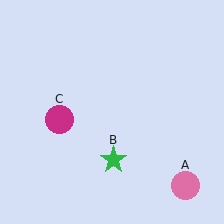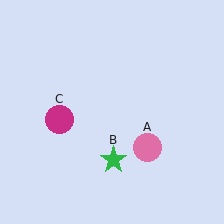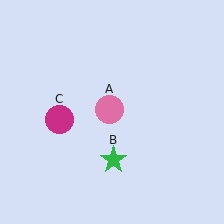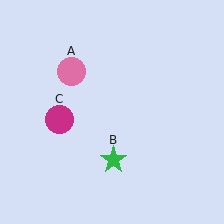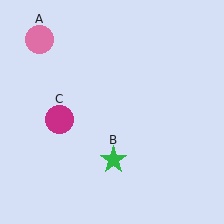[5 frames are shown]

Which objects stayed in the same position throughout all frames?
Green star (object B) and magenta circle (object C) remained stationary.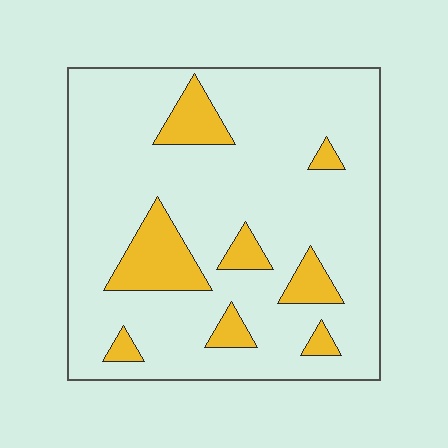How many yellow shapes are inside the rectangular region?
8.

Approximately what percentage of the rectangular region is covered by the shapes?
Approximately 15%.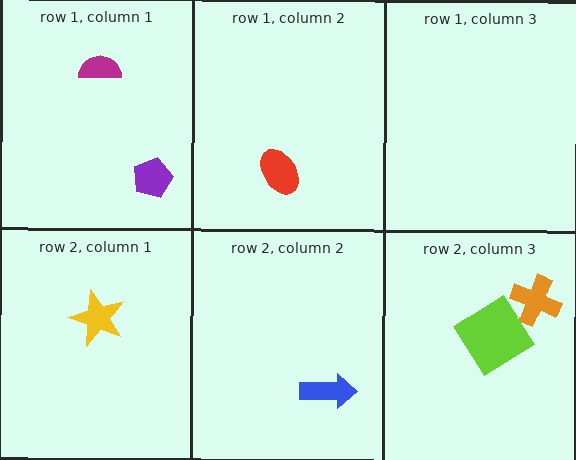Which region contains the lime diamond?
The row 2, column 3 region.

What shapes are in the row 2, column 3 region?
The orange cross, the lime diamond.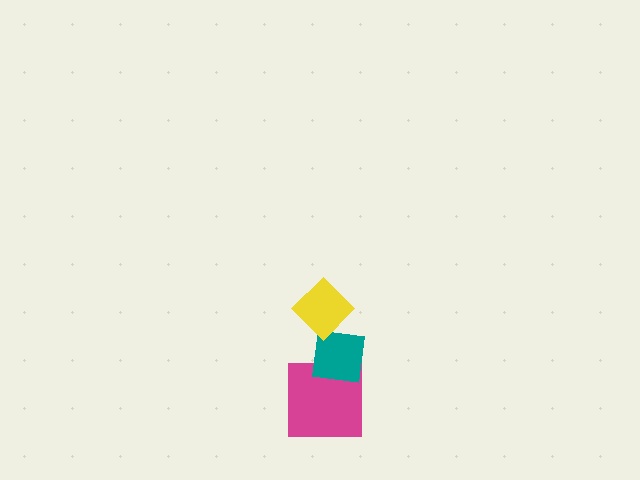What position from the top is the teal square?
The teal square is 2nd from the top.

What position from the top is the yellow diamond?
The yellow diamond is 1st from the top.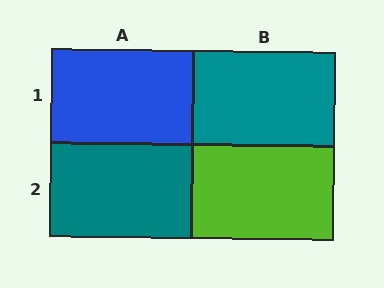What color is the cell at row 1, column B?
Teal.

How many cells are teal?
2 cells are teal.